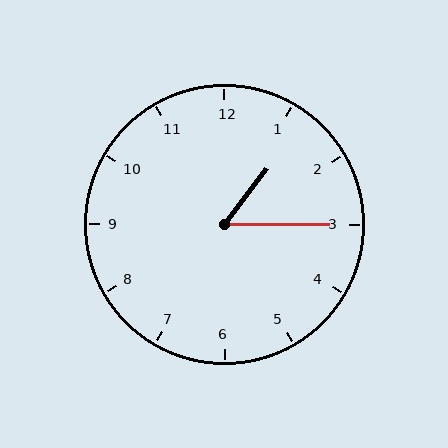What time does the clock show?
1:15.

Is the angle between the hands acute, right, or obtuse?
It is acute.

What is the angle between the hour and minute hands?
Approximately 52 degrees.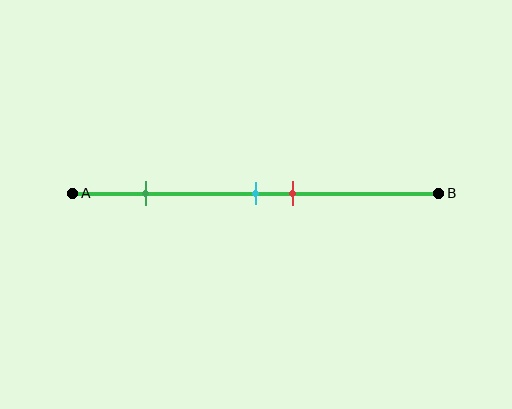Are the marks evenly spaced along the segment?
No, the marks are not evenly spaced.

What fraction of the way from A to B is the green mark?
The green mark is approximately 20% (0.2) of the way from A to B.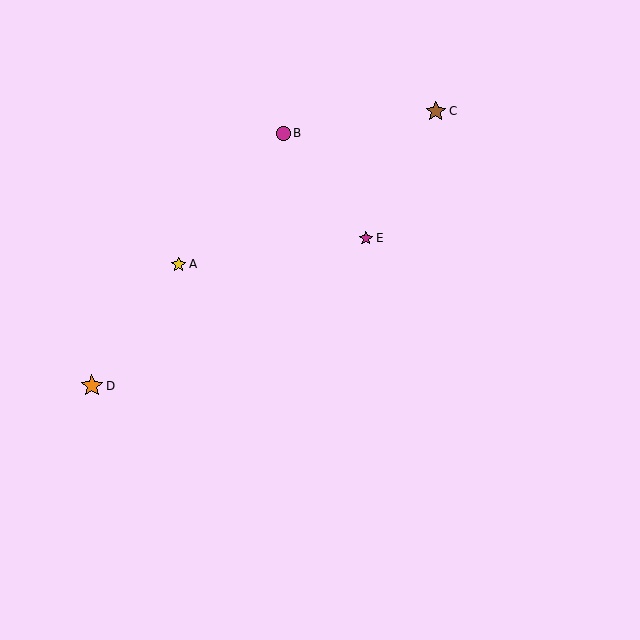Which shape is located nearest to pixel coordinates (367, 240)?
The magenta star (labeled E) at (366, 238) is nearest to that location.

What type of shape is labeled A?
Shape A is a yellow star.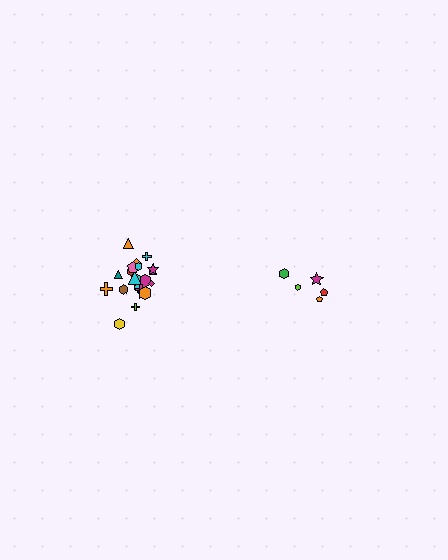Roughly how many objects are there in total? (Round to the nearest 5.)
Roughly 25 objects in total.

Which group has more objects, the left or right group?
The left group.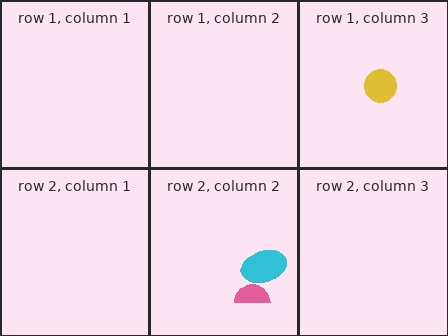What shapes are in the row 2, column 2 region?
The pink semicircle, the cyan ellipse.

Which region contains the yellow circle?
The row 1, column 3 region.